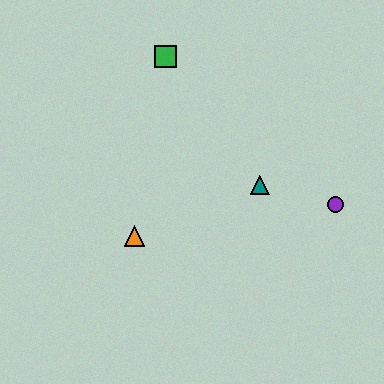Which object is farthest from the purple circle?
The green square is farthest from the purple circle.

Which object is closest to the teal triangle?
The purple circle is closest to the teal triangle.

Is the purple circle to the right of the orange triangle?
Yes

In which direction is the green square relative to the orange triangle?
The green square is above the orange triangle.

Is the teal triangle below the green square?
Yes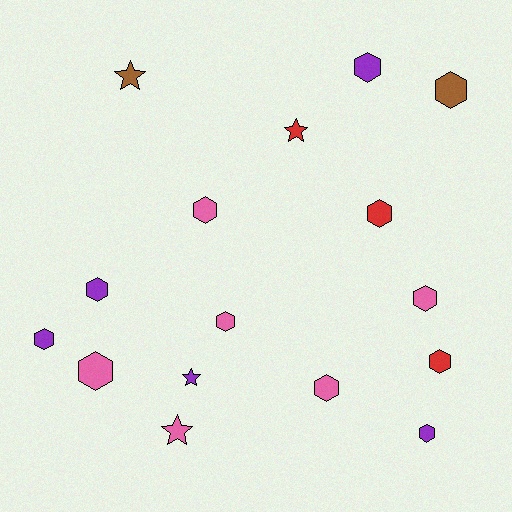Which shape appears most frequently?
Hexagon, with 12 objects.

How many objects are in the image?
There are 16 objects.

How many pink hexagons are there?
There are 5 pink hexagons.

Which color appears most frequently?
Pink, with 6 objects.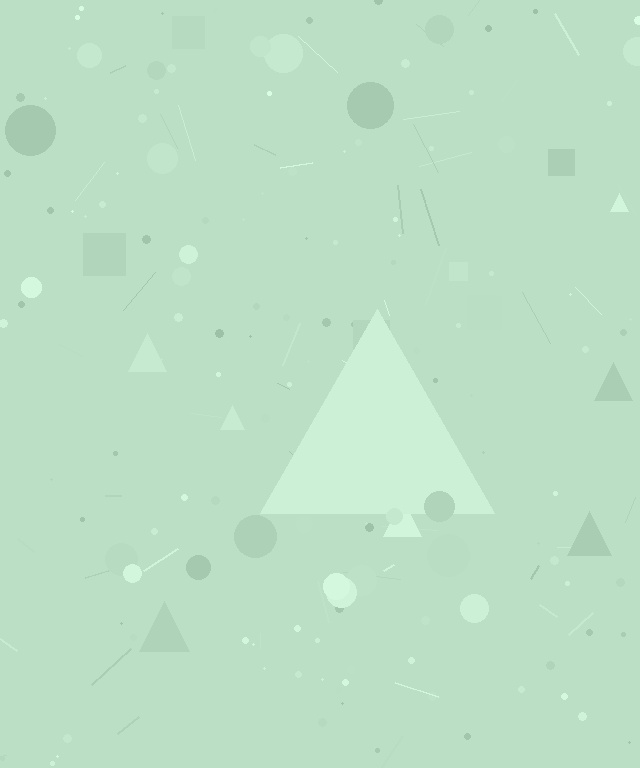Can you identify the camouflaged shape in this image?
The camouflaged shape is a triangle.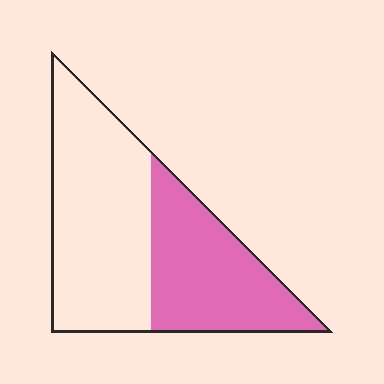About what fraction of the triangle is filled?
About two fifths (2/5).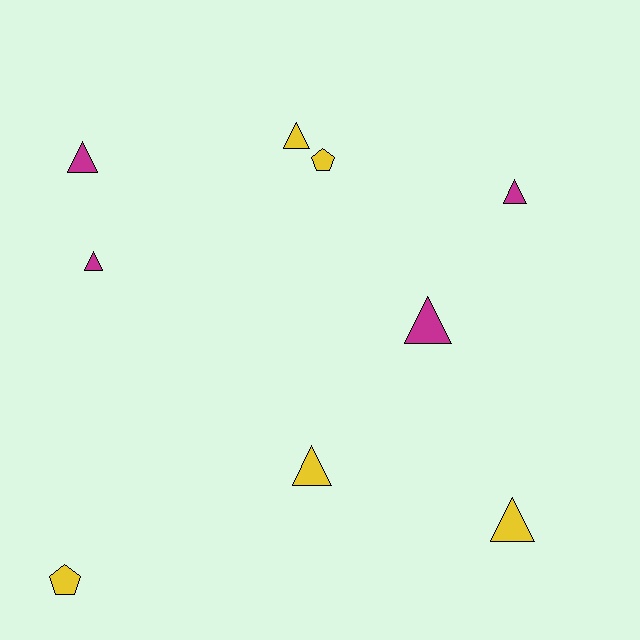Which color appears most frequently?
Yellow, with 5 objects.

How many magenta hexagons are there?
There are no magenta hexagons.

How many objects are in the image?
There are 9 objects.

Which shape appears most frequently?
Triangle, with 7 objects.